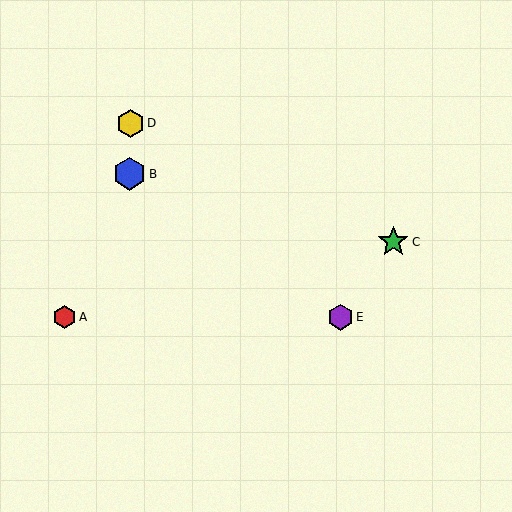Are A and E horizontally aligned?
Yes, both are at y≈317.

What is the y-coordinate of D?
Object D is at y≈123.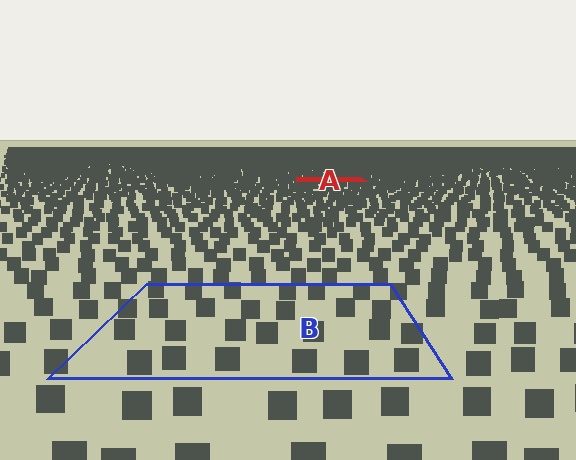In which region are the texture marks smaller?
The texture marks are smaller in region A, because it is farther away.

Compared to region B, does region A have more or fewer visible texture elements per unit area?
Region A has more texture elements per unit area — they are packed more densely because it is farther away.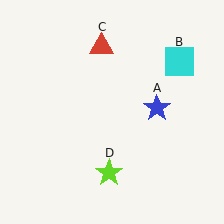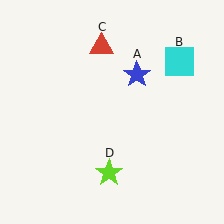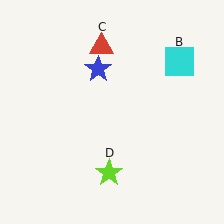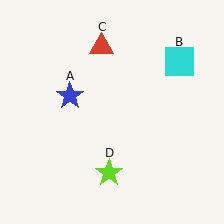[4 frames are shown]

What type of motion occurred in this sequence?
The blue star (object A) rotated counterclockwise around the center of the scene.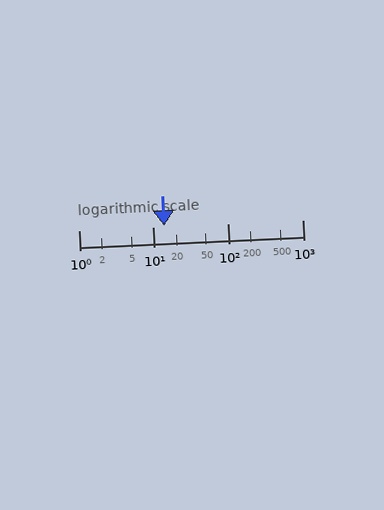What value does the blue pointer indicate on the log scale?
The pointer indicates approximately 14.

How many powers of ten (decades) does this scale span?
The scale spans 3 decades, from 1 to 1000.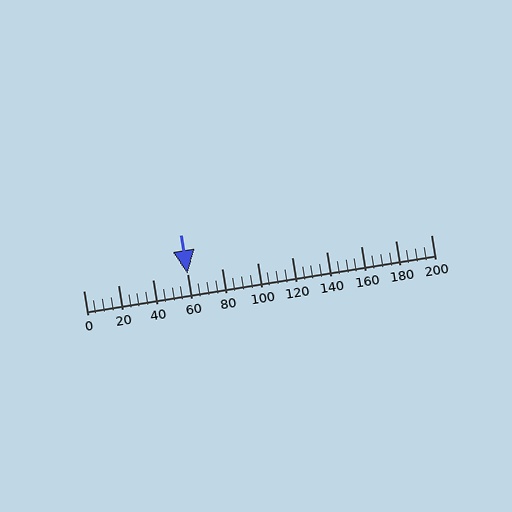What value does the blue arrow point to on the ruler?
The blue arrow points to approximately 60.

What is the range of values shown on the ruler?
The ruler shows values from 0 to 200.